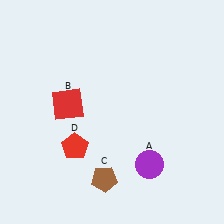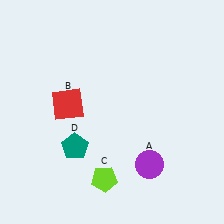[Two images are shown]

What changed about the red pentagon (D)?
In Image 1, D is red. In Image 2, it changed to teal.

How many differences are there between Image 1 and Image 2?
There are 2 differences between the two images.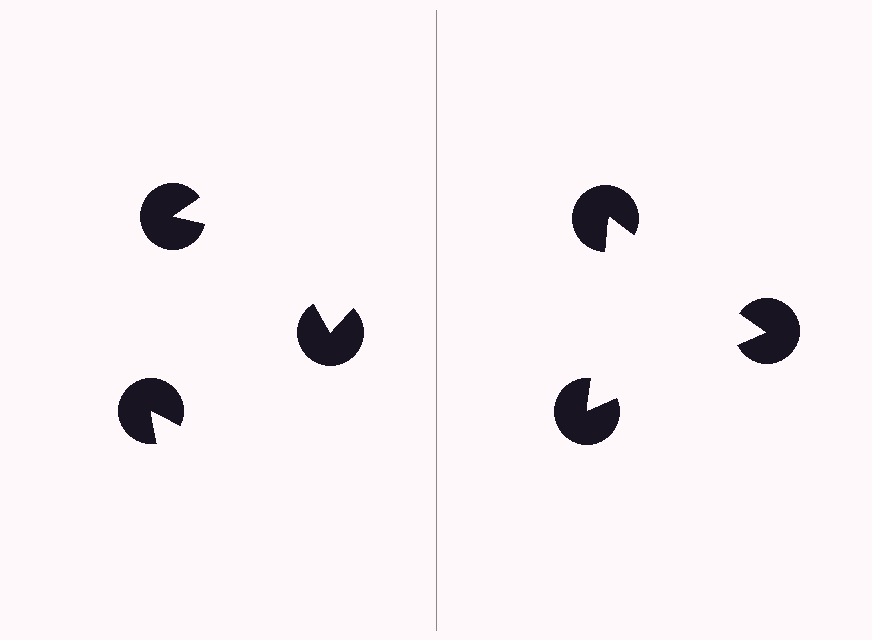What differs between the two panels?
The pac-man discs are positioned identically on both sides; only the wedge orientations differ. On the right they align to a triangle; on the left they are misaligned.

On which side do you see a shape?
An illusory triangle appears on the right side. On the left side the wedge cuts are rotated, so no coherent shape forms.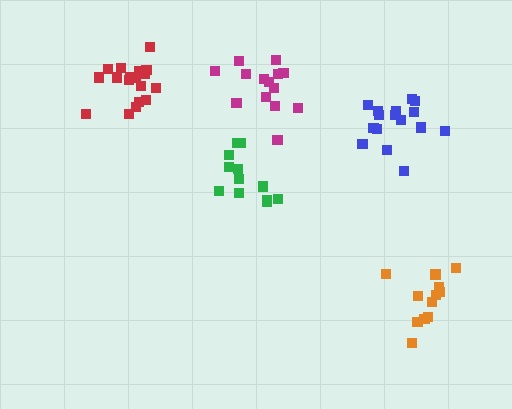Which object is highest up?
The magenta cluster is topmost.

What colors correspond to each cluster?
The clusters are colored: blue, magenta, orange, green, red.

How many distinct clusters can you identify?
There are 5 distinct clusters.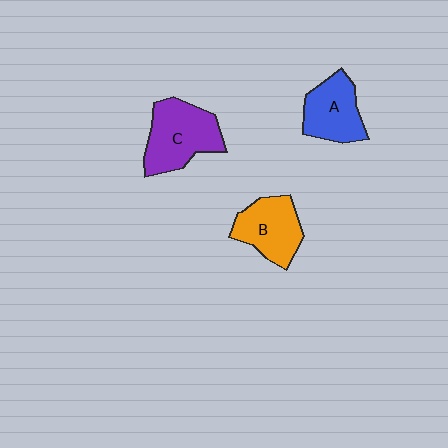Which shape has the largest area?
Shape C (purple).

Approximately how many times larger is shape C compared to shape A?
Approximately 1.3 times.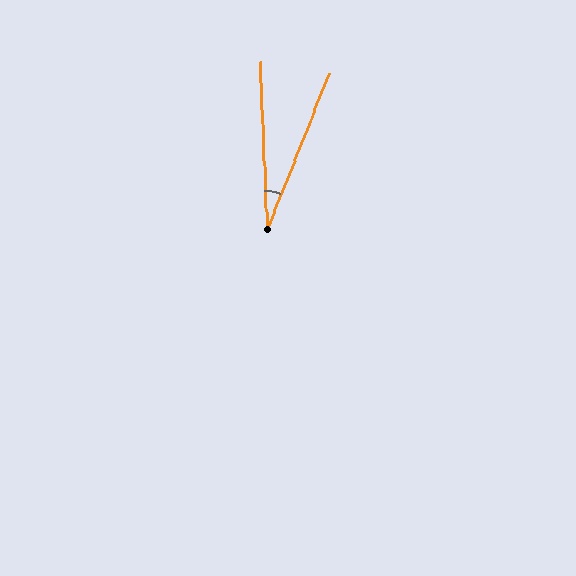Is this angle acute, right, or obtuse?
It is acute.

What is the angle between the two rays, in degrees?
Approximately 24 degrees.